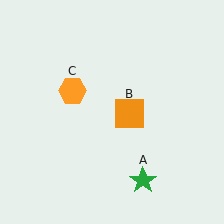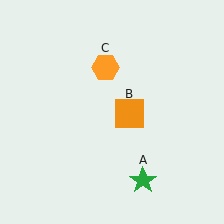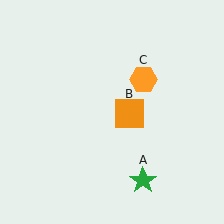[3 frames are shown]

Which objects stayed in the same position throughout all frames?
Green star (object A) and orange square (object B) remained stationary.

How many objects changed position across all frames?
1 object changed position: orange hexagon (object C).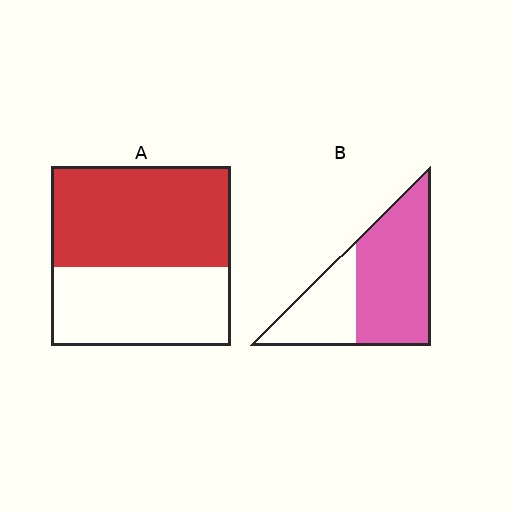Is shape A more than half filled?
Yes.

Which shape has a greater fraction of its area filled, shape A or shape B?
Shape B.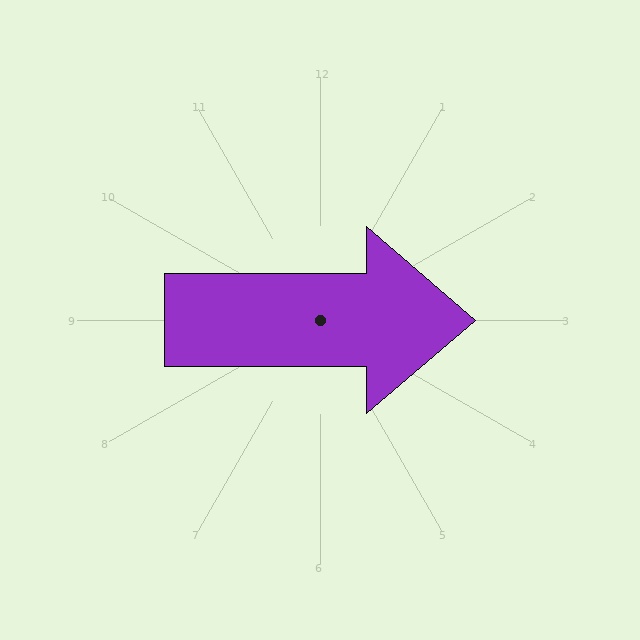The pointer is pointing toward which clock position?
Roughly 3 o'clock.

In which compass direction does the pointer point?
East.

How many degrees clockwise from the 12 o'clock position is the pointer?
Approximately 90 degrees.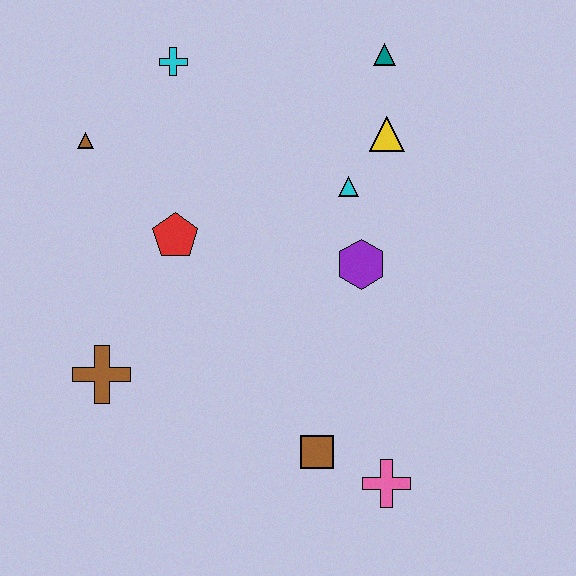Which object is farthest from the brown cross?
The teal triangle is farthest from the brown cross.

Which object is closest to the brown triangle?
The cyan cross is closest to the brown triangle.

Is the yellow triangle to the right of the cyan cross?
Yes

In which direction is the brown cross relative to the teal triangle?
The brown cross is below the teal triangle.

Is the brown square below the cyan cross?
Yes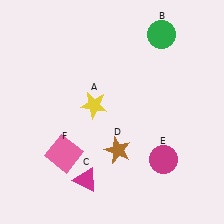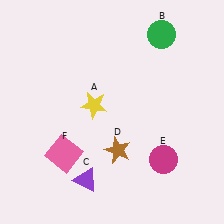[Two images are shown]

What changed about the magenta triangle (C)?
In Image 1, C is magenta. In Image 2, it changed to purple.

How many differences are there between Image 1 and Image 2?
There is 1 difference between the two images.